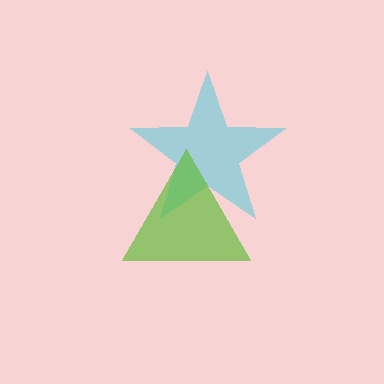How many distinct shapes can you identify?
There are 2 distinct shapes: a cyan star, a lime triangle.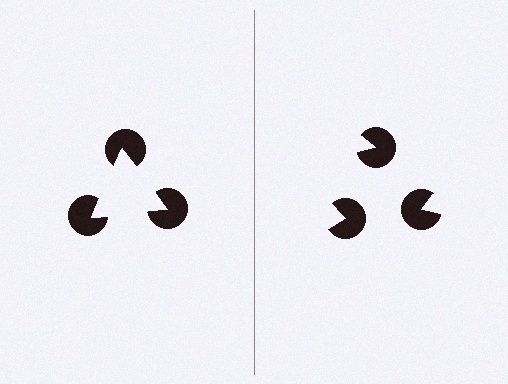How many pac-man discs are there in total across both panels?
6 — 3 on each side.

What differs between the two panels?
The pac-man discs are positioned identically on both sides; only the wedge orientations differ. On the left they align to a triangle; on the right they are misaligned.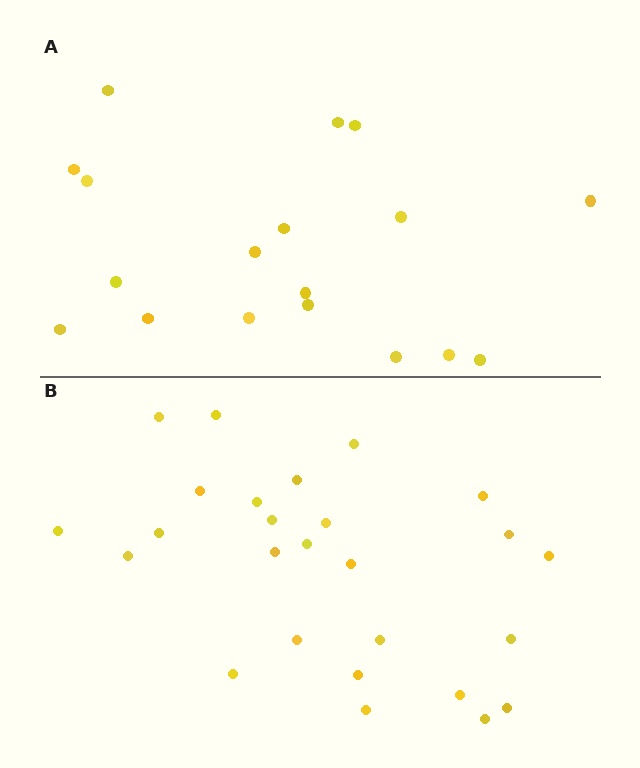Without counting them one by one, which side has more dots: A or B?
Region B (the bottom region) has more dots.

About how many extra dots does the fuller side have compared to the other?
Region B has roughly 8 or so more dots than region A.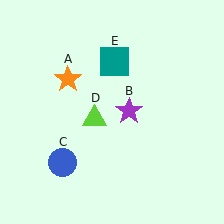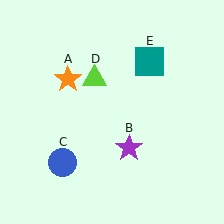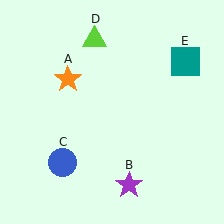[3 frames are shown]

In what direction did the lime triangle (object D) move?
The lime triangle (object D) moved up.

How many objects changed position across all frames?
3 objects changed position: purple star (object B), lime triangle (object D), teal square (object E).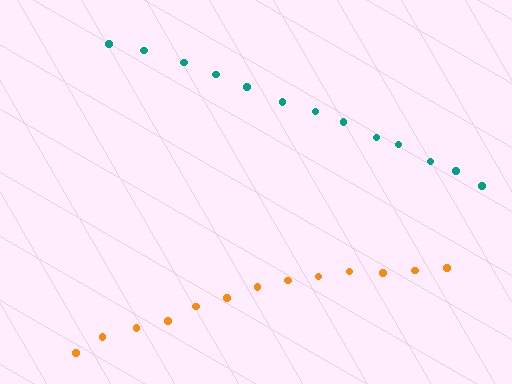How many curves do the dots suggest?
There are 2 distinct paths.